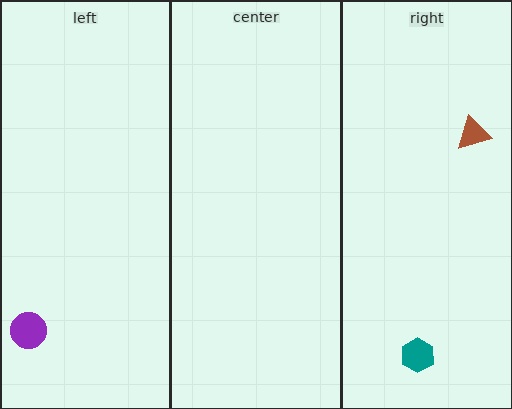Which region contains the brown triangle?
The right region.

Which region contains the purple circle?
The left region.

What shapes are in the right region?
The brown triangle, the teal hexagon.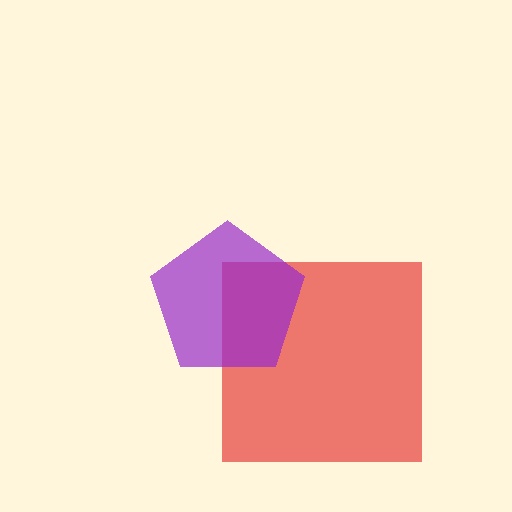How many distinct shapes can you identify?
There are 2 distinct shapes: a red square, a purple pentagon.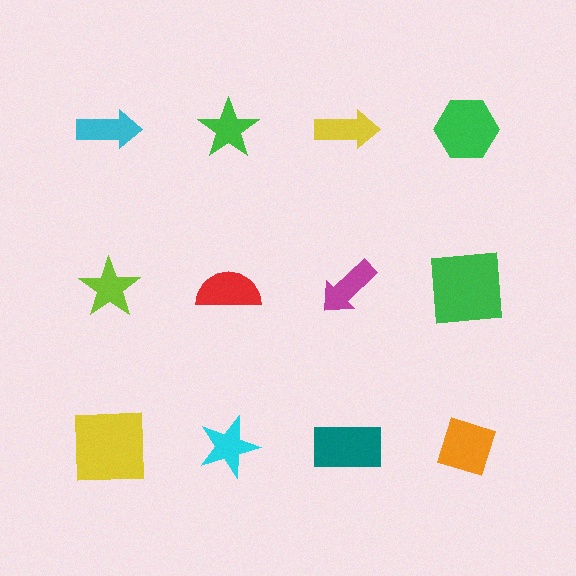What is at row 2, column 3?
A magenta arrow.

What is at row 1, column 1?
A cyan arrow.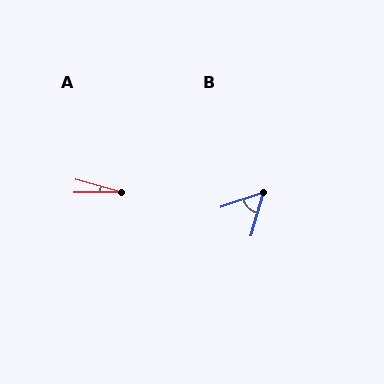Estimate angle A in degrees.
Approximately 16 degrees.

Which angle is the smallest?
A, at approximately 16 degrees.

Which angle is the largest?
B, at approximately 55 degrees.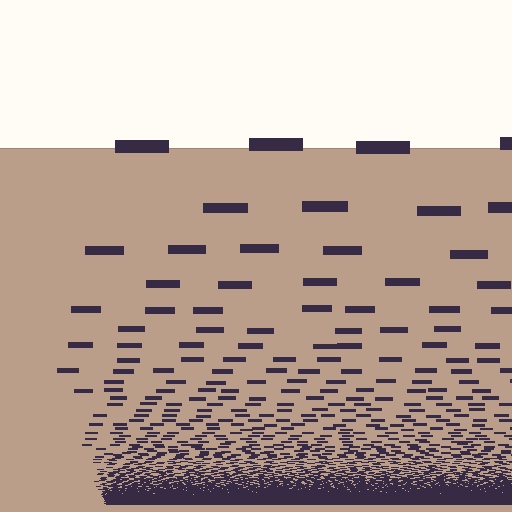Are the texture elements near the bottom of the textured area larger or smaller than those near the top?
Smaller. The gradient is inverted — elements near the bottom are smaller and denser.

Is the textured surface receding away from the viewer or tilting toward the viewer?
The surface appears to tilt toward the viewer. Texture elements get larger and sparser toward the top.